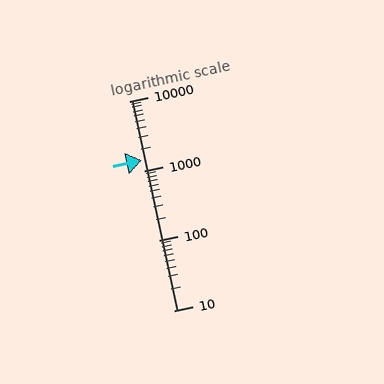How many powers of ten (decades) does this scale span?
The scale spans 3 decades, from 10 to 10000.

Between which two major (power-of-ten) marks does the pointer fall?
The pointer is between 1000 and 10000.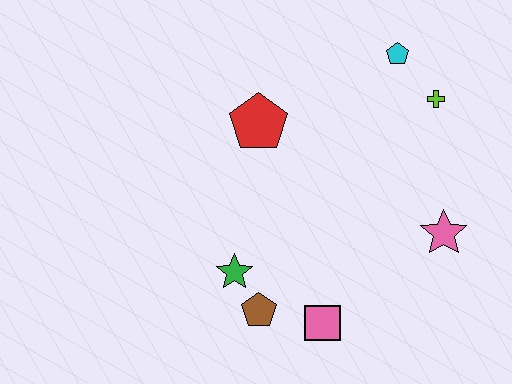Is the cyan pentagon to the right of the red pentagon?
Yes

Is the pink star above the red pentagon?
No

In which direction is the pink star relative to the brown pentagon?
The pink star is to the right of the brown pentagon.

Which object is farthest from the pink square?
The cyan pentagon is farthest from the pink square.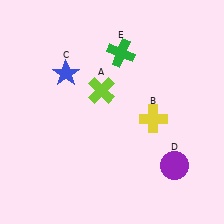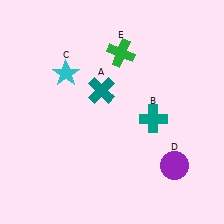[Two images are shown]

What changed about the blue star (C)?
In Image 1, C is blue. In Image 2, it changed to cyan.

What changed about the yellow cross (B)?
In Image 1, B is yellow. In Image 2, it changed to teal.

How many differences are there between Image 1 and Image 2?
There are 3 differences between the two images.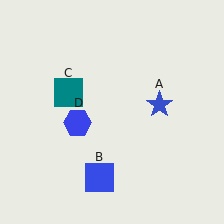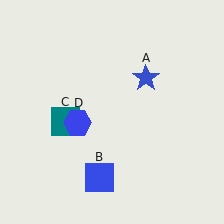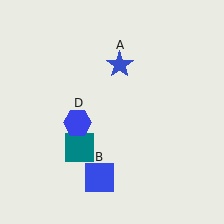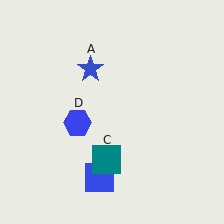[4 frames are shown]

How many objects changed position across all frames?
2 objects changed position: blue star (object A), teal square (object C).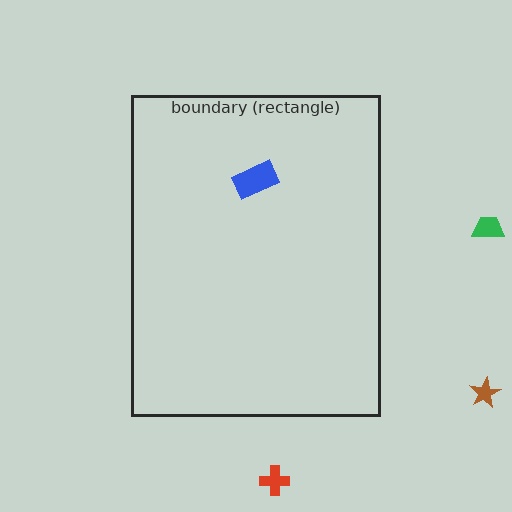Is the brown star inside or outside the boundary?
Outside.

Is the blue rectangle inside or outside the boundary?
Inside.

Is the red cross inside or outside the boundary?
Outside.